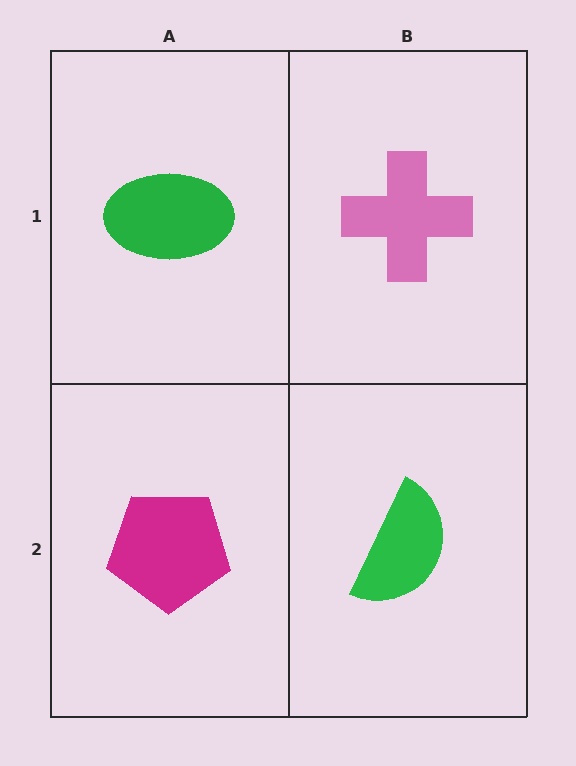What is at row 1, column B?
A pink cross.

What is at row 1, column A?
A green ellipse.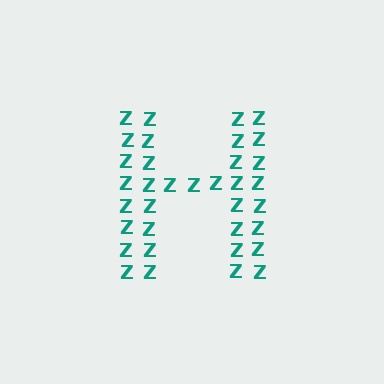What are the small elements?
The small elements are letter Z's.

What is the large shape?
The large shape is the letter H.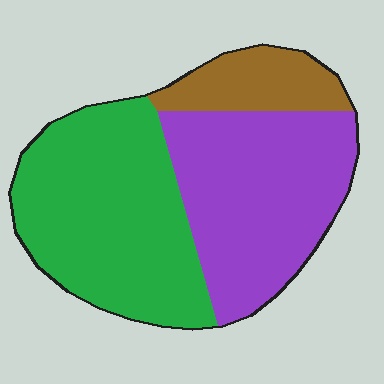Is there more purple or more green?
Green.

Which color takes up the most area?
Green, at roughly 45%.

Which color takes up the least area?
Brown, at roughly 15%.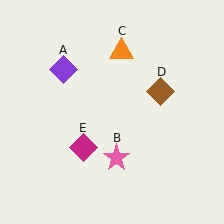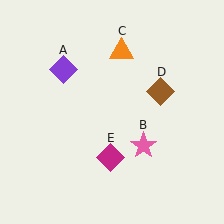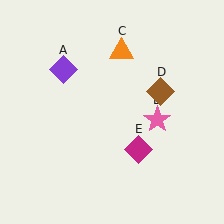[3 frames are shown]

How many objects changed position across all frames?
2 objects changed position: pink star (object B), magenta diamond (object E).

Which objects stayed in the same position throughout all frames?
Purple diamond (object A) and orange triangle (object C) and brown diamond (object D) remained stationary.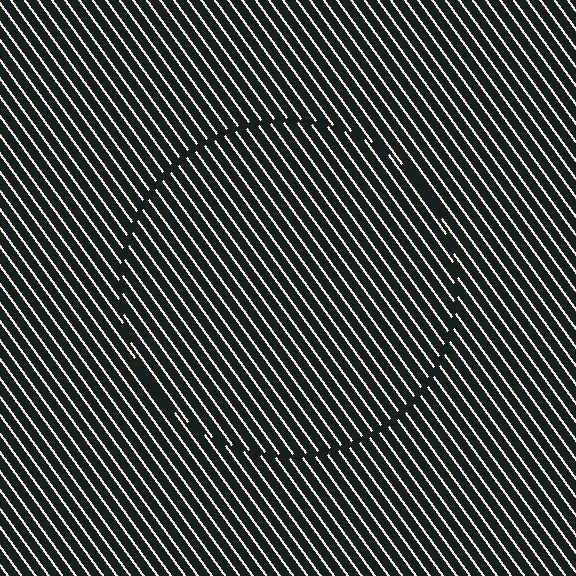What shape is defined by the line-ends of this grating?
An illusory circle. The interior of the shape contains the same grating, shifted by half a period — the contour is defined by the phase discontinuity where line-ends from the inner and outer gratings abut.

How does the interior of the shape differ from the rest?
The interior of the shape contains the same grating, shifted by half a period — the contour is defined by the phase discontinuity where line-ends from the inner and outer gratings abut.